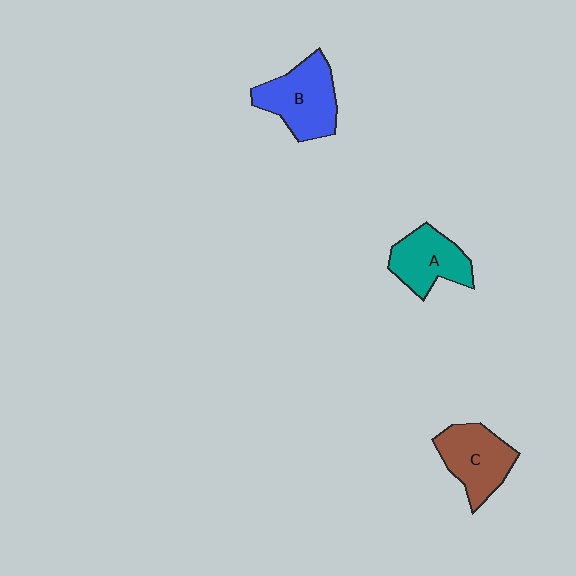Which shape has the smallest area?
Shape A (teal).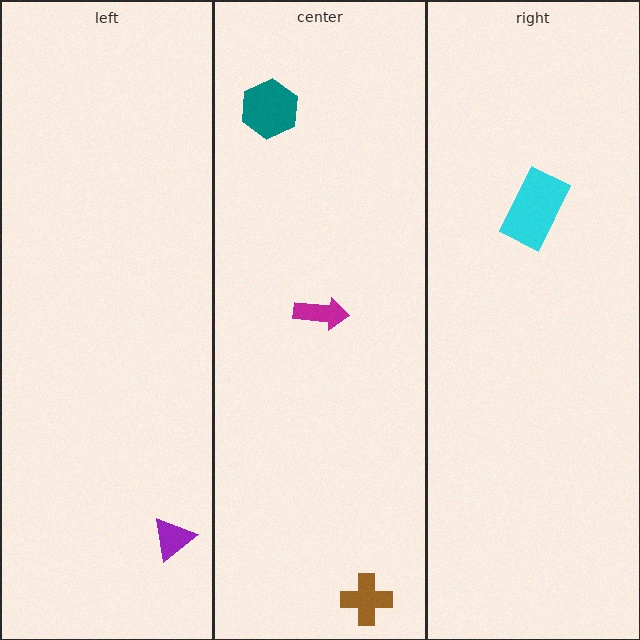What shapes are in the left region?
The purple triangle.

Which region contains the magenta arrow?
The center region.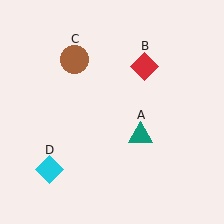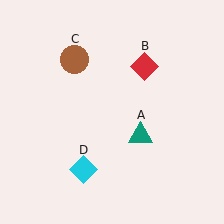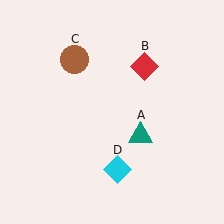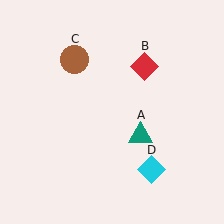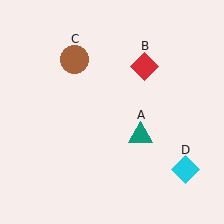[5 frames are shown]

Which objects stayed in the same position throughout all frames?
Teal triangle (object A) and red diamond (object B) and brown circle (object C) remained stationary.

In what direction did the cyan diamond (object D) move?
The cyan diamond (object D) moved right.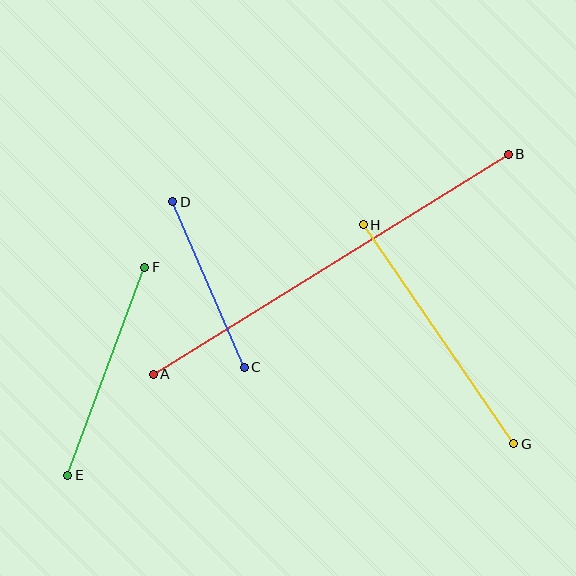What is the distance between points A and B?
The distance is approximately 418 pixels.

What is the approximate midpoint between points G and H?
The midpoint is at approximately (438, 334) pixels.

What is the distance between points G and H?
The distance is approximately 266 pixels.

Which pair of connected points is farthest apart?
Points A and B are farthest apart.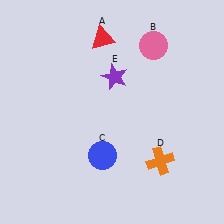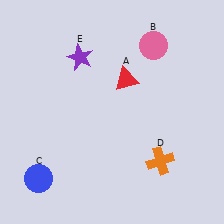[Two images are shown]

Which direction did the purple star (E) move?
The purple star (E) moved left.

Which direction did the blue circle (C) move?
The blue circle (C) moved left.